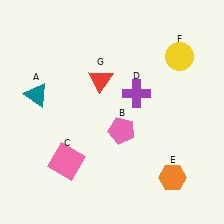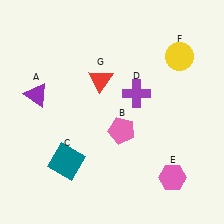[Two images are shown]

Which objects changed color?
A changed from teal to purple. C changed from pink to teal. E changed from orange to pink.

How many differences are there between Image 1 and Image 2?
There are 3 differences between the two images.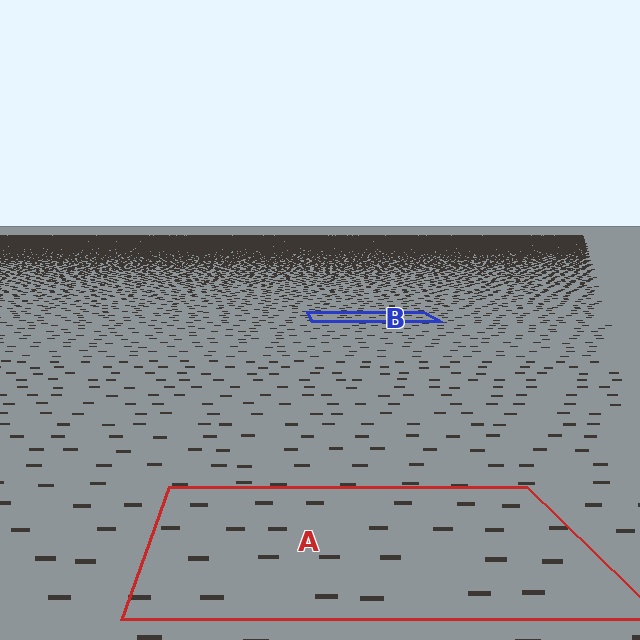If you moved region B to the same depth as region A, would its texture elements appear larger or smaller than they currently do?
They would appear larger. At a closer depth, the same texture elements are projected at a bigger on-screen size.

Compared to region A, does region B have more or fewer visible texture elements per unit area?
Region B has more texture elements per unit area — they are packed more densely because it is farther away.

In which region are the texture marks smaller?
The texture marks are smaller in region B, because it is farther away.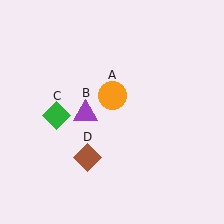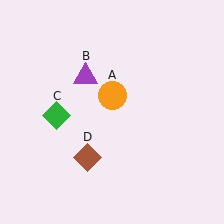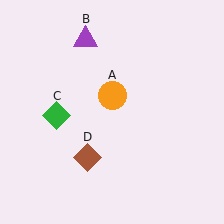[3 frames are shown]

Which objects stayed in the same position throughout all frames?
Orange circle (object A) and green diamond (object C) and brown diamond (object D) remained stationary.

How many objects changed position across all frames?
1 object changed position: purple triangle (object B).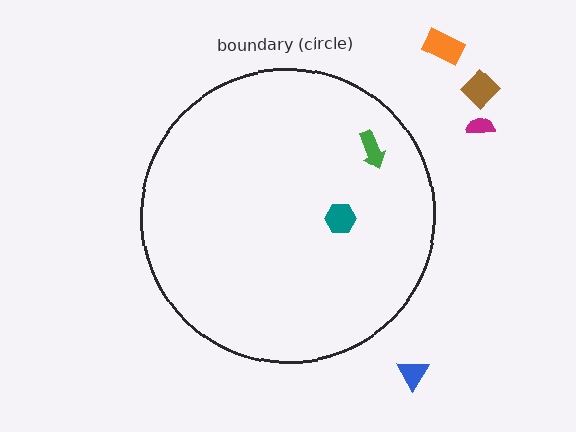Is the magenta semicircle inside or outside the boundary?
Outside.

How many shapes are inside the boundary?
2 inside, 4 outside.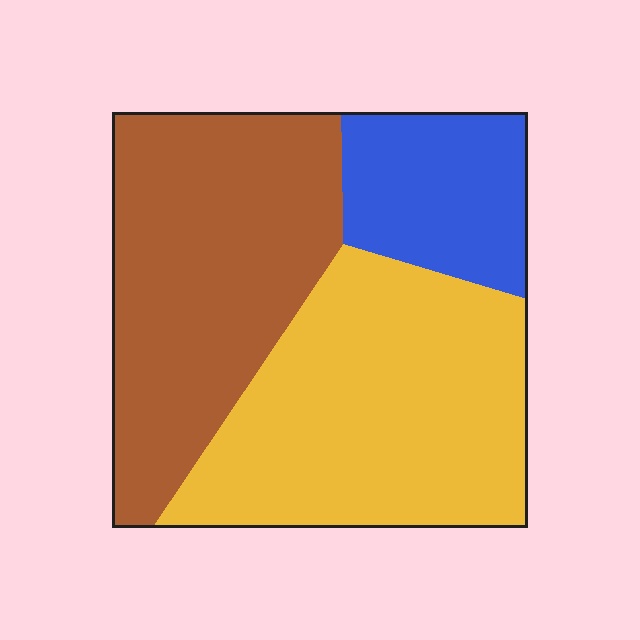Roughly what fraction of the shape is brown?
Brown covers 40% of the shape.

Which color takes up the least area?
Blue, at roughly 15%.